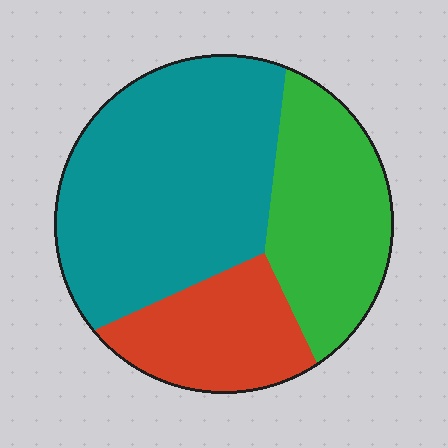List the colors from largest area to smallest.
From largest to smallest: teal, green, red.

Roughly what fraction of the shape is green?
Green covers roughly 30% of the shape.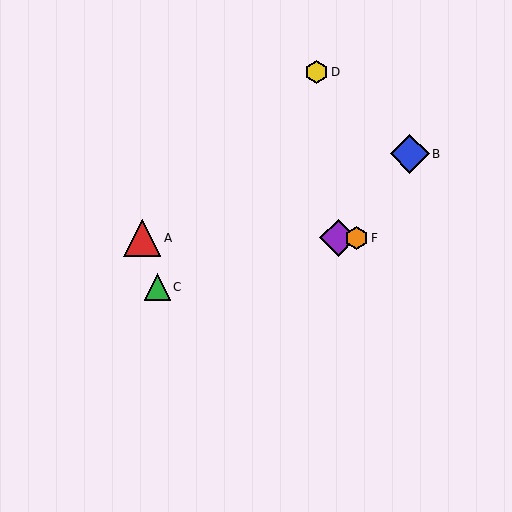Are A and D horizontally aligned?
No, A is at y≈238 and D is at y≈72.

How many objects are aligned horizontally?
3 objects (A, E, F) are aligned horizontally.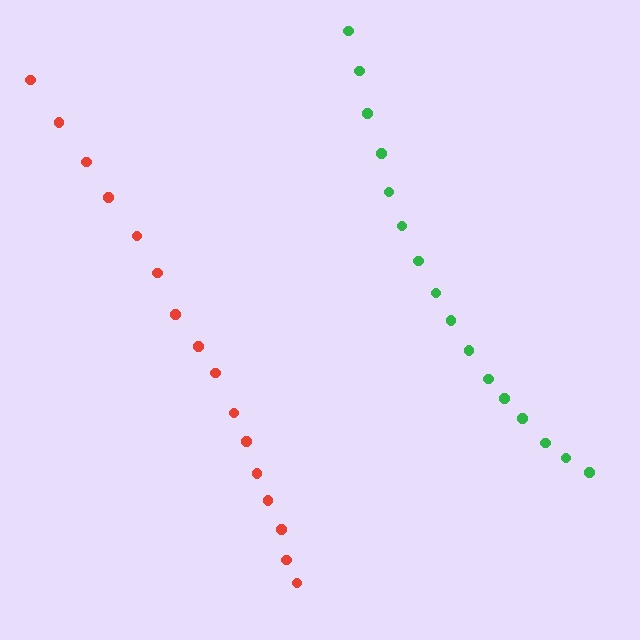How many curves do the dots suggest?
There are 2 distinct paths.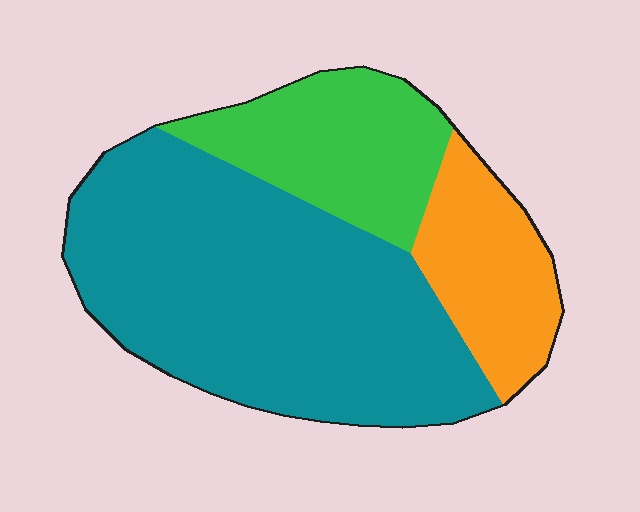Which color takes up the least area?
Orange, at roughly 20%.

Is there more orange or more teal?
Teal.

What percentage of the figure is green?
Green takes up between a sixth and a third of the figure.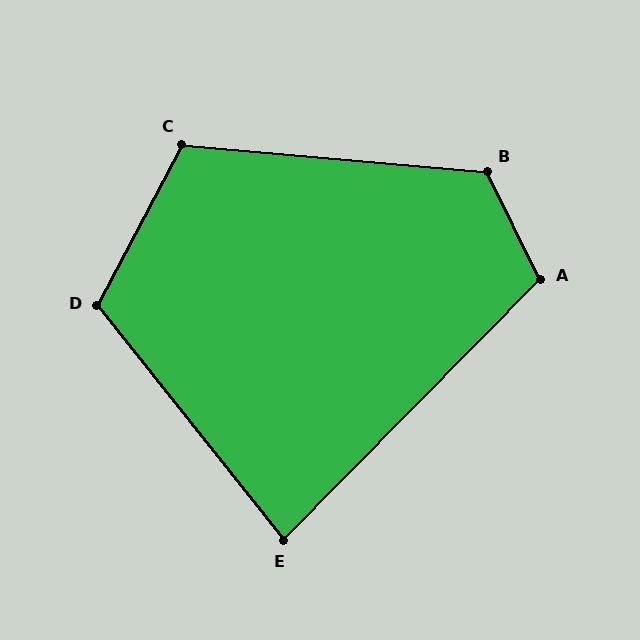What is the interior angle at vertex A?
Approximately 110 degrees (obtuse).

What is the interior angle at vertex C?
Approximately 113 degrees (obtuse).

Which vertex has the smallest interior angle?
E, at approximately 83 degrees.